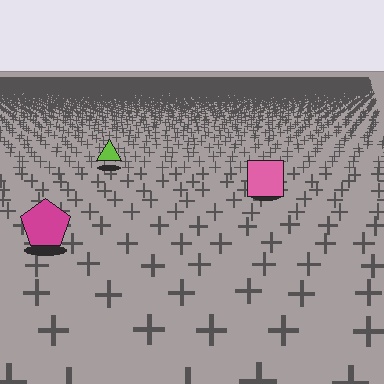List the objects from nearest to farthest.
From nearest to farthest: the magenta pentagon, the pink square, the lime triangle.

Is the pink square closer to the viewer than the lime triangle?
Yes. The pink square is closer — you can tell from the texture gradient: the ground texture is coarser near it.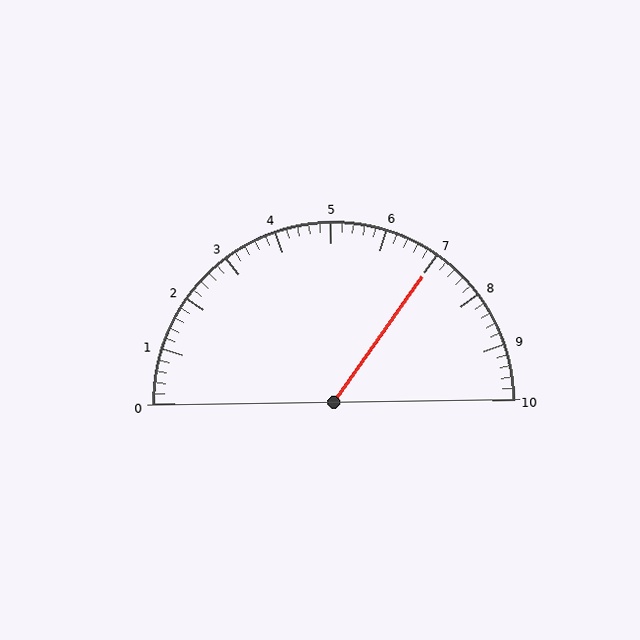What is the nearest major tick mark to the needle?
The nearest major tick mark is 7.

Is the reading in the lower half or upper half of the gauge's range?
The reading is in the upper half of the range (0 to 10).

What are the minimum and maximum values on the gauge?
The gauge ranges from 0 to 10.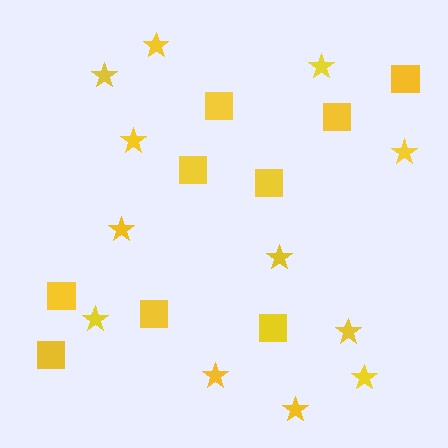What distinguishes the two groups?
There are 2 groups: one group of stars (12) and one group of squares (9).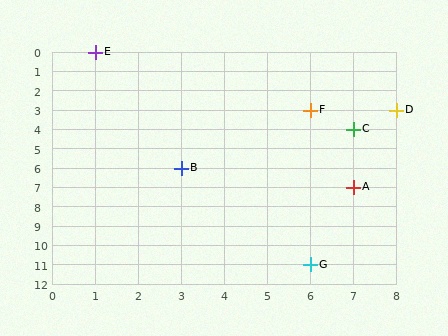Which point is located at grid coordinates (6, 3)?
Point F is at (6, 3).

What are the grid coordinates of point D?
Point D is at grid coordinates (8, 3).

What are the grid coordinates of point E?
Point E is at grid coordinates (1, 0).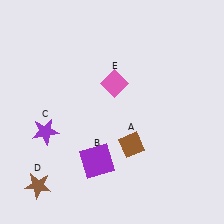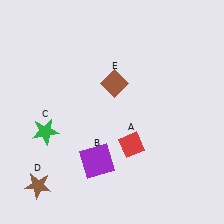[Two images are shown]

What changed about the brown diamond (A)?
In Image 1, A is brown. In Image 2, it changed to red.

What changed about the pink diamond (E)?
In Image 1, E is pink. In Image 2, it changed to brown.